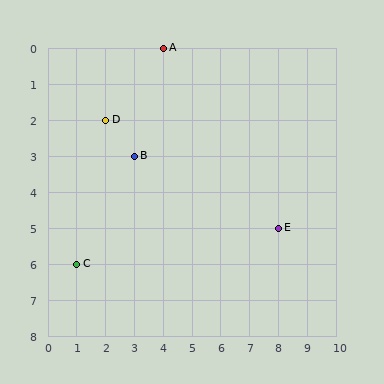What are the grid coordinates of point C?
Point C is at grid coordinates (1, 6).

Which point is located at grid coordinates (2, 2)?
Point D is at (2, 2).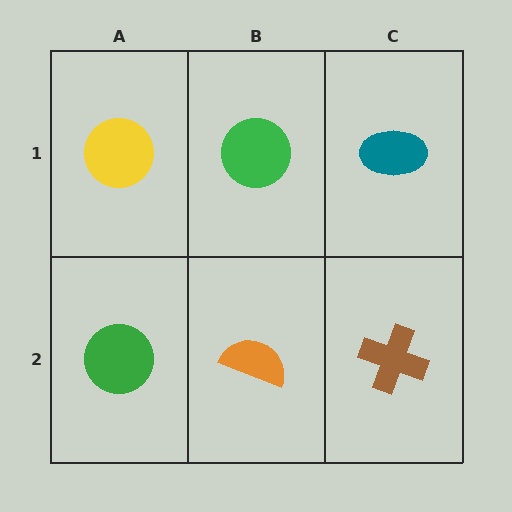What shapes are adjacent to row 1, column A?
A green circle (row 2, column A), a green circle (row 1, column B).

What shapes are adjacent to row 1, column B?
An orange semicircle (row 2, column B), a yellow circle (row 1, column A), a teal ellipse (row 1, column C).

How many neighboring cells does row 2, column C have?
2.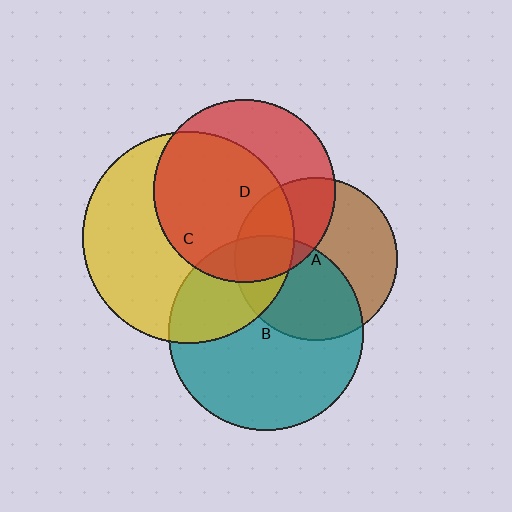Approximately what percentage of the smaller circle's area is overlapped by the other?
Approximately 35%.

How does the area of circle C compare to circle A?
Approximately 1.7 times.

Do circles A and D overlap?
Yes.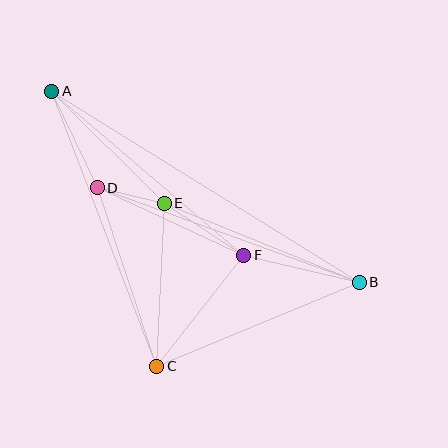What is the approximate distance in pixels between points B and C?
The distance between B and C is approximately 219 pixels.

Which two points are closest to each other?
Points D and E are closest to each other.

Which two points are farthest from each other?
Points A and B are farthest from each other.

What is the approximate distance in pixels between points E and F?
The distance between E and F is approximately 95 pixels.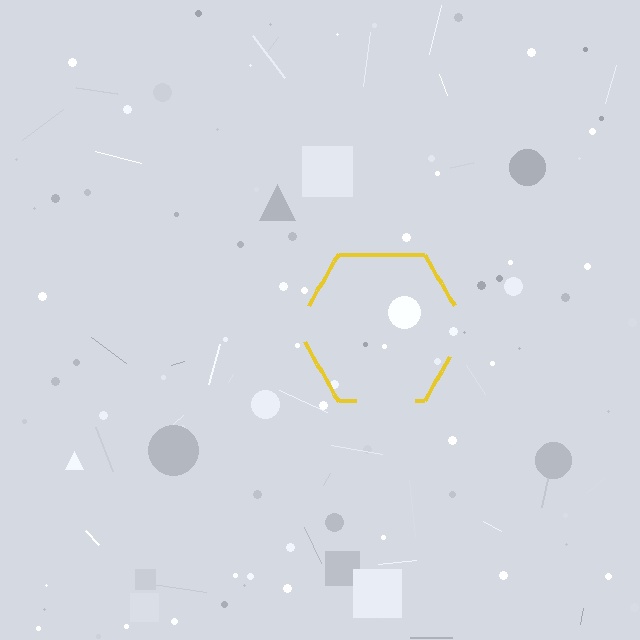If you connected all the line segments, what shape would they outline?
They would outline a hexagon.